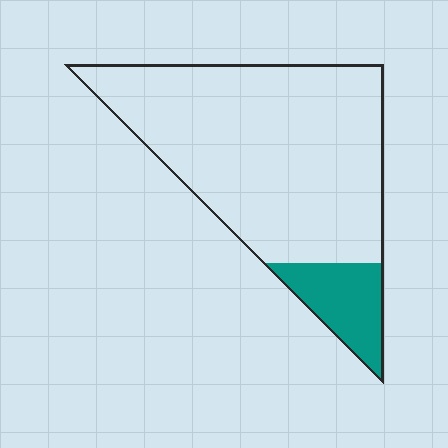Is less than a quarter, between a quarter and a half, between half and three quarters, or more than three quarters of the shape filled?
Less than a quarter.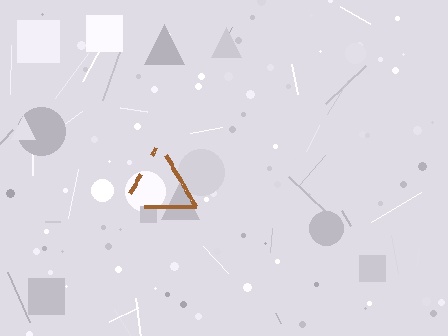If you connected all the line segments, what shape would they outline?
They would outline a triangle.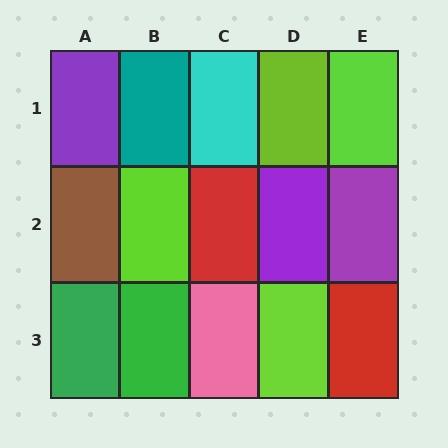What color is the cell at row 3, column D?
Lime.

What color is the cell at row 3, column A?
Green.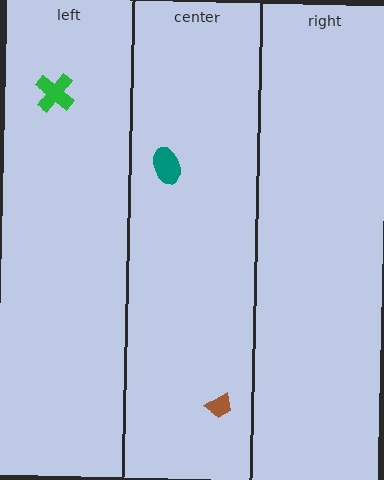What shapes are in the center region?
The teal ellipse, the brown trapezoid.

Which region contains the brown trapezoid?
The center region.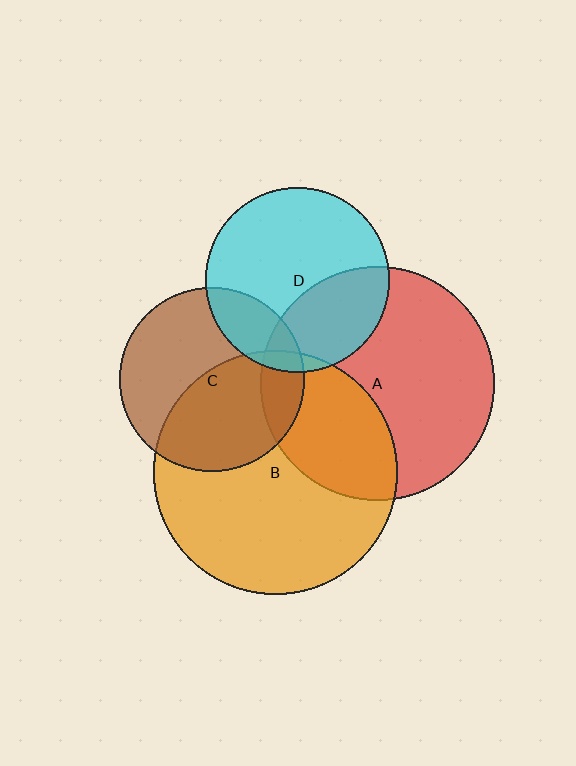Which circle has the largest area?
Circle B (orange).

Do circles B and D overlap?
Yes.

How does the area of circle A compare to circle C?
Approximately 1.6 times.